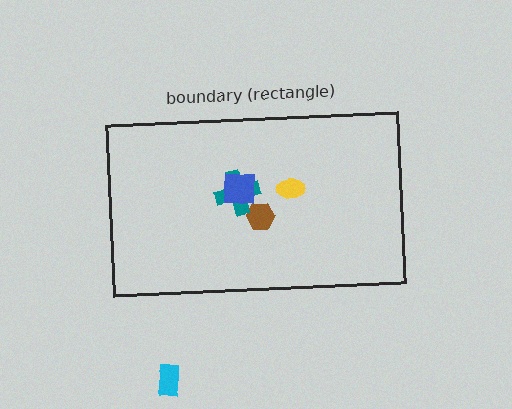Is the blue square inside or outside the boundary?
Inside.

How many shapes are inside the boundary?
4 inside, 1 outside.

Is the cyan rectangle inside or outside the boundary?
Outside.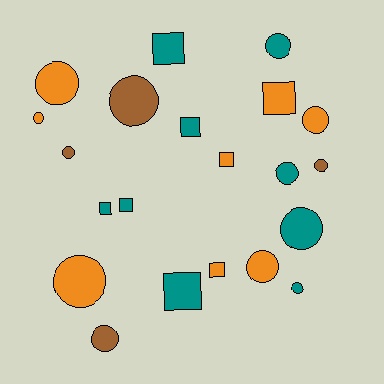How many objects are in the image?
There are 21 objects.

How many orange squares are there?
There are 3 orange squares.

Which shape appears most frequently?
Circle, with 13 objects.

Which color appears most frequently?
Teal, with 9 objects.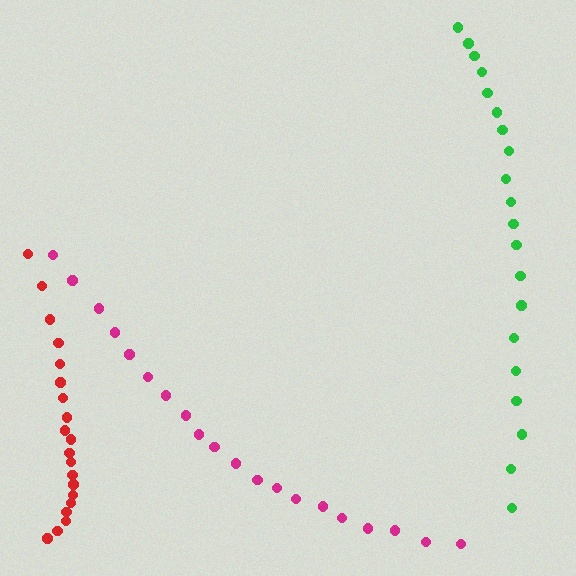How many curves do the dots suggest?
There are 3 distinct paths.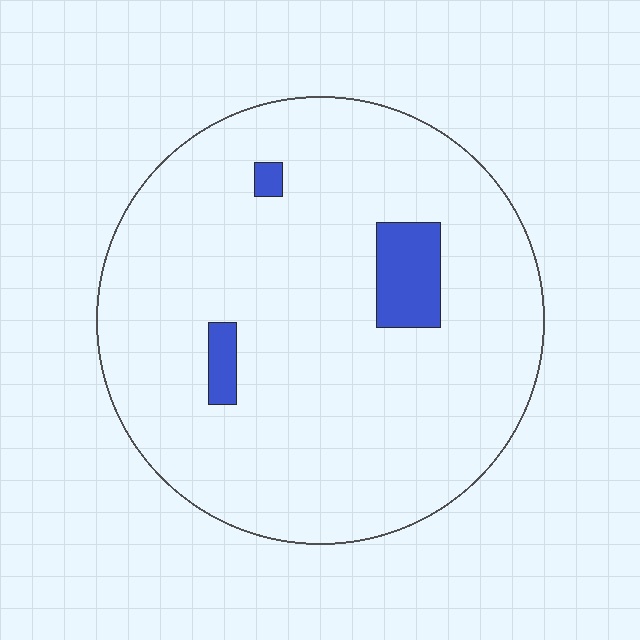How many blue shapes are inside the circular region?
3.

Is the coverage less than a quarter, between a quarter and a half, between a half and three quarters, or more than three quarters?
Less than a quarter.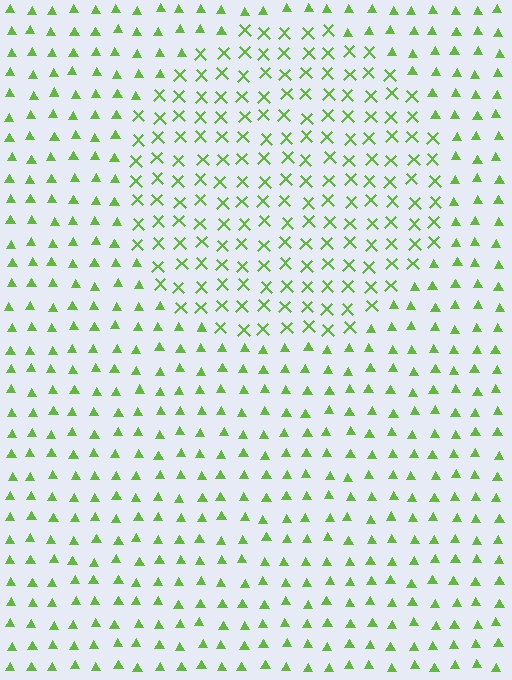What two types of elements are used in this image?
The image uses X marks inside the circle region and triangles outside it.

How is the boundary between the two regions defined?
The boundary is defined by a change in element shape: X marks inside vs. triangles outside. All elements share the same color and spacing.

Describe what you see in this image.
The image is filled with small lime elements arranged in a uniform grid. A circle-shaped region contains X marks, while the surrounding area contains triangles. The boundary is defined purely by the change in element shape.